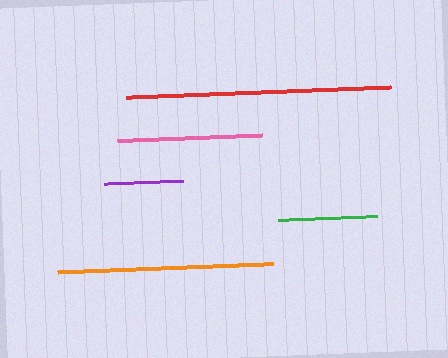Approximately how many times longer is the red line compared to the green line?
The red line is approximately 2.7 times the length of the green line.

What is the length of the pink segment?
The pink segment is approximately 145 pixels long.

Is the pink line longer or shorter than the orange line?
The orange line is longer than the pink line.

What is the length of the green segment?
The green segment is approximately 99 pixels long.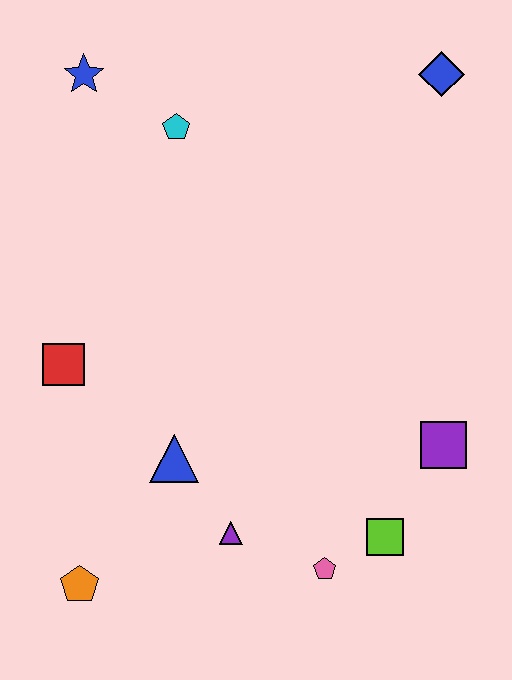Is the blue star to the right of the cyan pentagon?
No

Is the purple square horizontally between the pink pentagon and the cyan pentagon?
No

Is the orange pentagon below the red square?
Yes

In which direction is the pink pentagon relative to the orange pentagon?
The pink pentagon is to the right of the orange pentagon.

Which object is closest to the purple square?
The lime square is closest to the purple square.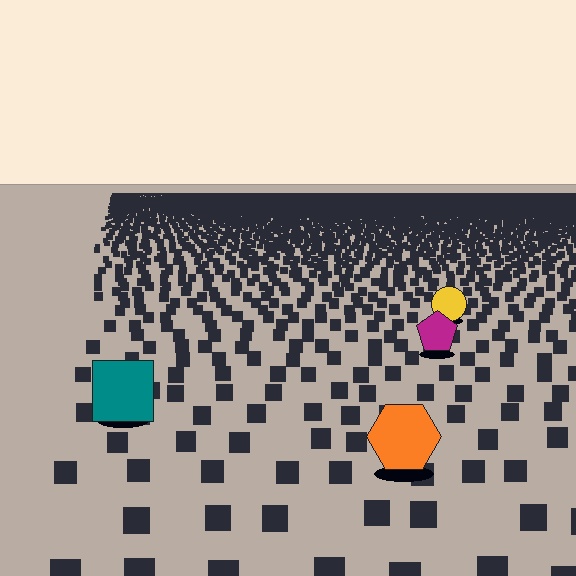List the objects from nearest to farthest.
From nearest to farthest: the orange hexagon, the teal square, the magenta pentagon, the yellow circle.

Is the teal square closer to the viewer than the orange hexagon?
No. The orange hexagon is closer — you can tell from the texture gradient: the ground texture is coarser near it.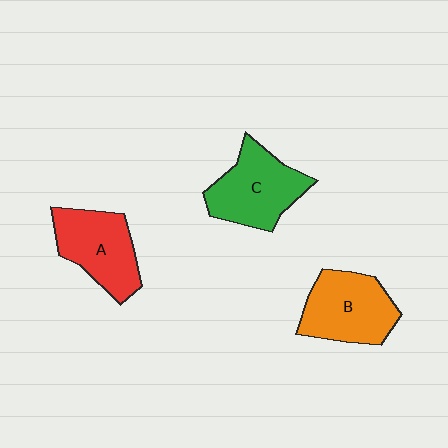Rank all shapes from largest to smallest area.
From largest to smallest: C (green), B (orange), A (red).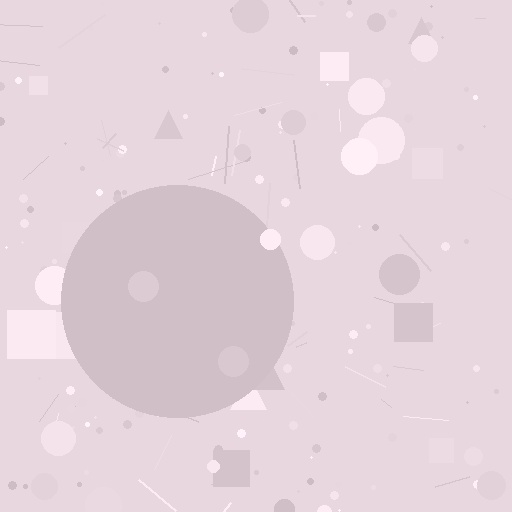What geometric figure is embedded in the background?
A circle is embedded in the background.